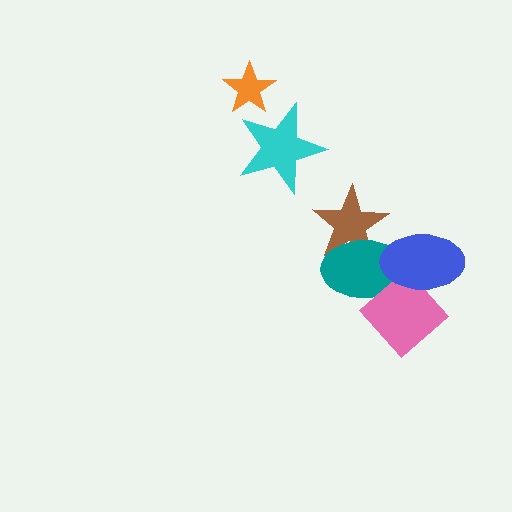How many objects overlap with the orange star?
1 object overlaps with the orange star.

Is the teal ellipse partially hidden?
Yes, it is partially covered by another shape.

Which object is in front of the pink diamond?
The blue ellipse is in front of the pink diamond.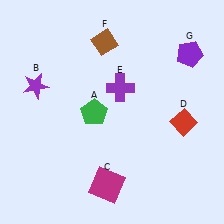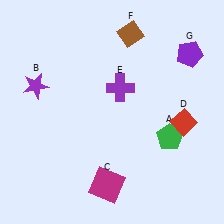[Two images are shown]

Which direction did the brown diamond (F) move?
The brown diamond (F) moved right.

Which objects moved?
The objects that moved are: the green pentagon (A), the brown diamond (F).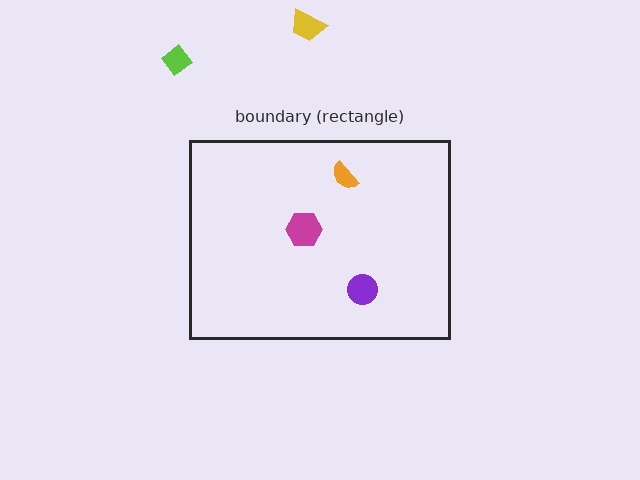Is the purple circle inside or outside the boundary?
Inside.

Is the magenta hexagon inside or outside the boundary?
Inside.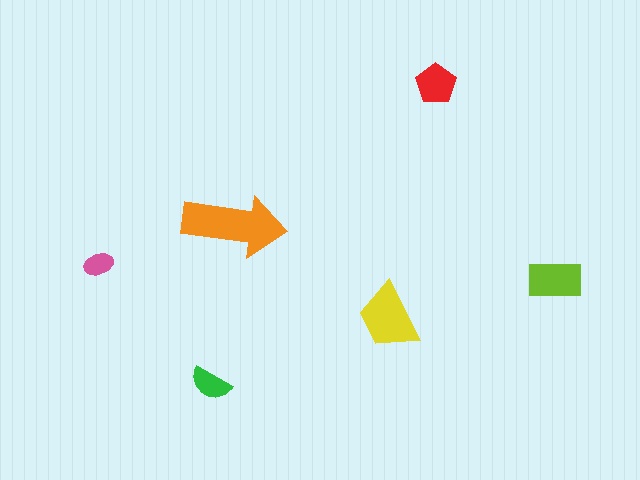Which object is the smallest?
The pink ellipse.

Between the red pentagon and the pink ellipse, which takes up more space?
The red pentagon.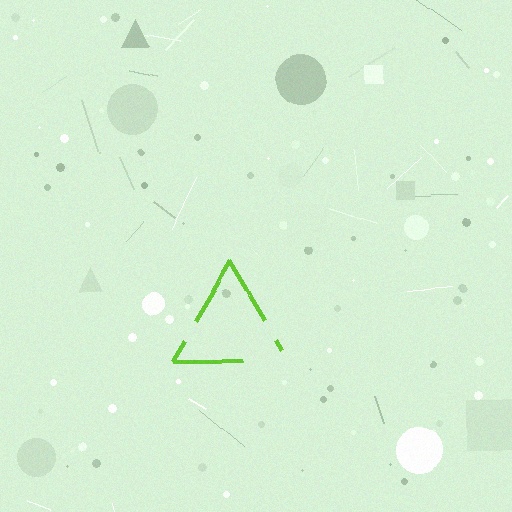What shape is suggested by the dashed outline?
The dashed outline suggests a triangle.